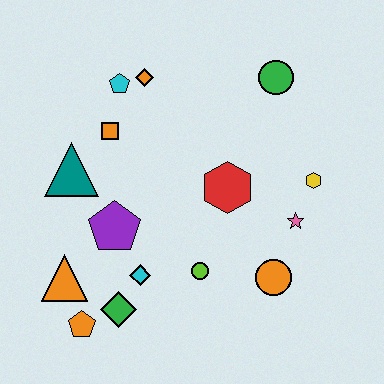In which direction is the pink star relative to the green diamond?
The pink star is to the right of the green diamond.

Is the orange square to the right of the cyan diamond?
No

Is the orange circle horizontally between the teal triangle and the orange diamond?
No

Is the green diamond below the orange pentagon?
No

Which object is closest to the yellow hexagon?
The pink star is closest to the yellow hexagon.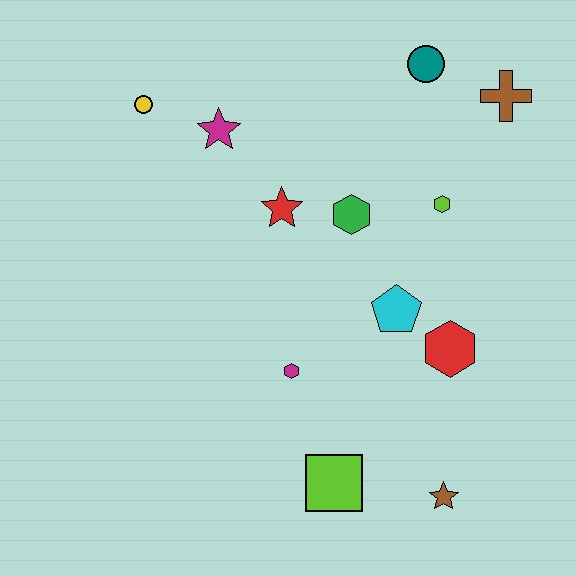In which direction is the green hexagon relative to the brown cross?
The green hexagon is to the left of the brown cross.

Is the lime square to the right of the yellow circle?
Yes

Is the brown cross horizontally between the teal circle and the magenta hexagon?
No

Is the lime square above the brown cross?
No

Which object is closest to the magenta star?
The yellow circle is closest to the magenta star.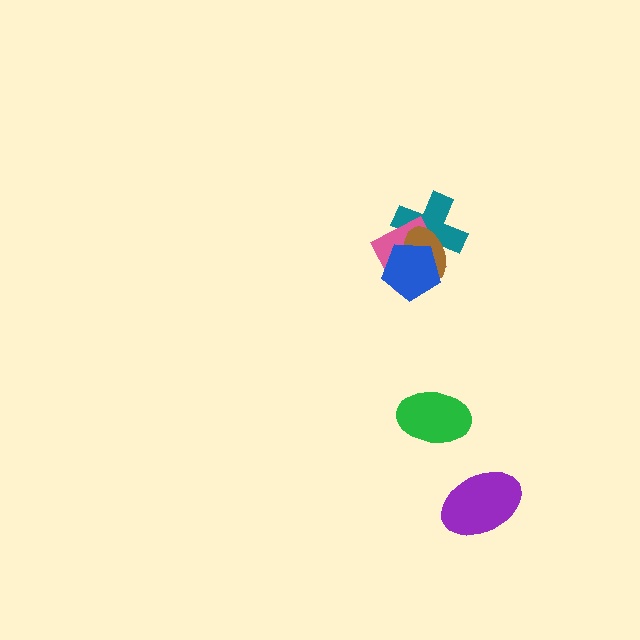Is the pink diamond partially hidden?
Yes, it is partially covered by another shape.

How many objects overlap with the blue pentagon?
3 objects overlap with the blue pentagon.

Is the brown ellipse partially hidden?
Yes, it is partially covered by another shape.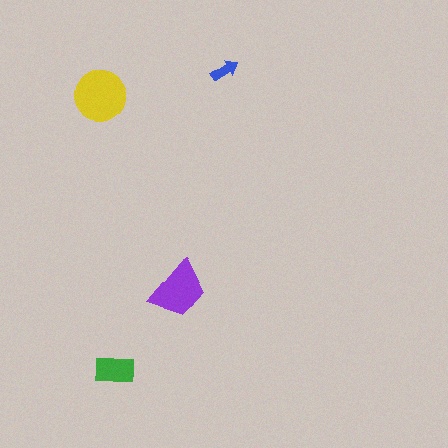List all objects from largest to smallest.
The yellow circle, the purple trapezoid, the green rectangle, the blue arrow.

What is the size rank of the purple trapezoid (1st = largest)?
2nd.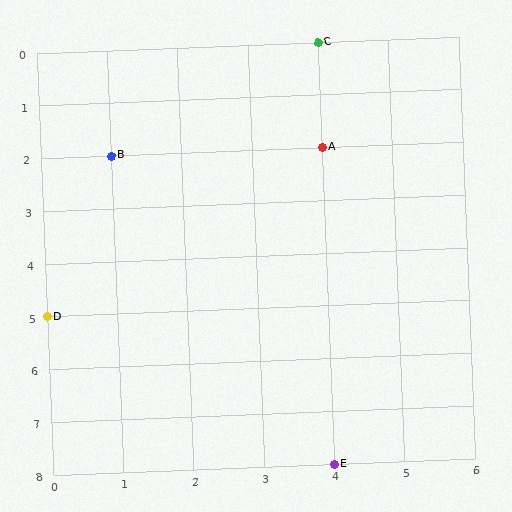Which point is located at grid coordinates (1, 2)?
Point B is at (1, 2).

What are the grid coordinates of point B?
Point B is at grid coordinates (1, 2).